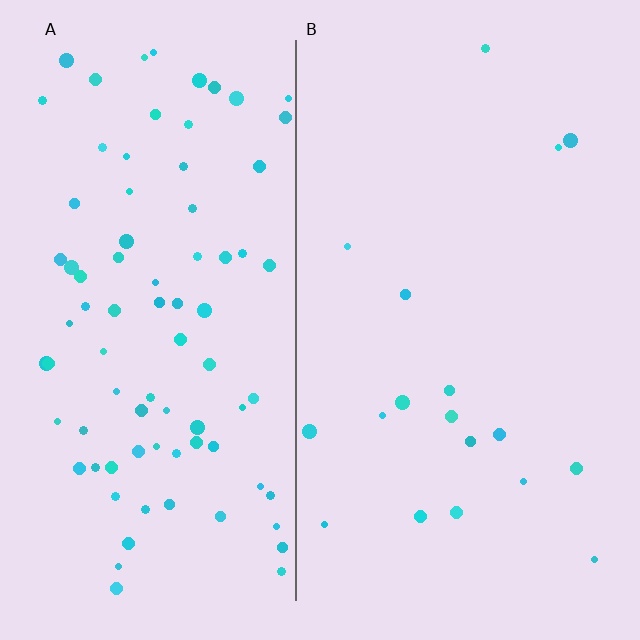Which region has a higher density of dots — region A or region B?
A (the left).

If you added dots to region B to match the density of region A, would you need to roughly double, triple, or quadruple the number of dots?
Approximately quadruple.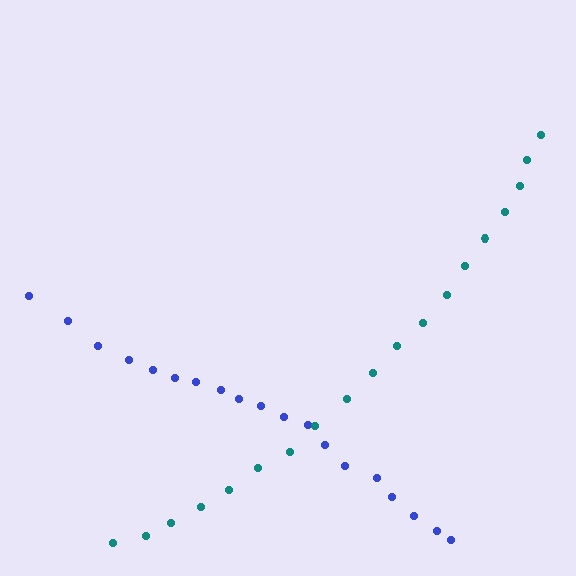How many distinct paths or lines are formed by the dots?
There are 2 distinct paths.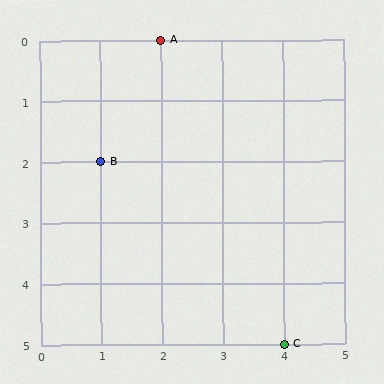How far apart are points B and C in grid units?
Points B and C are 3 columns and 3 rows apart (about 4.2 grid units diagonally).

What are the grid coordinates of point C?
Point C is at grid coordinates (4, 5).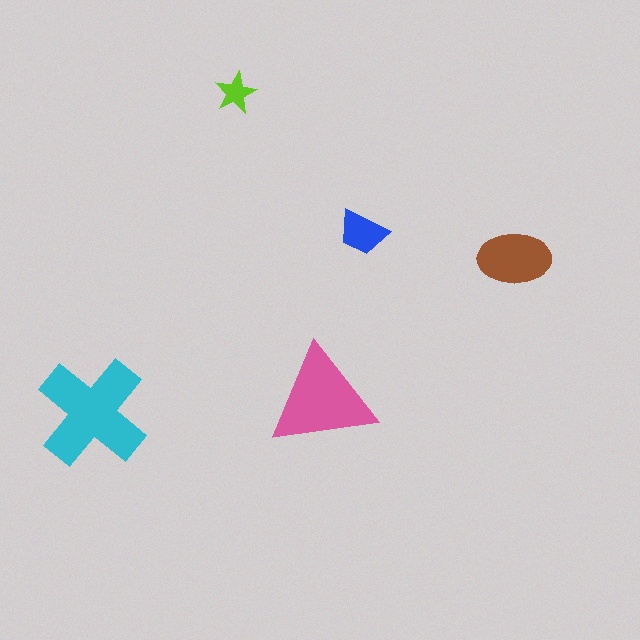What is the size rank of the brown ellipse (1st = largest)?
3rd.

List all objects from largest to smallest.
The cyan cross, the pink triangle, the brown ellipse, the blue trapezoid, the lime star.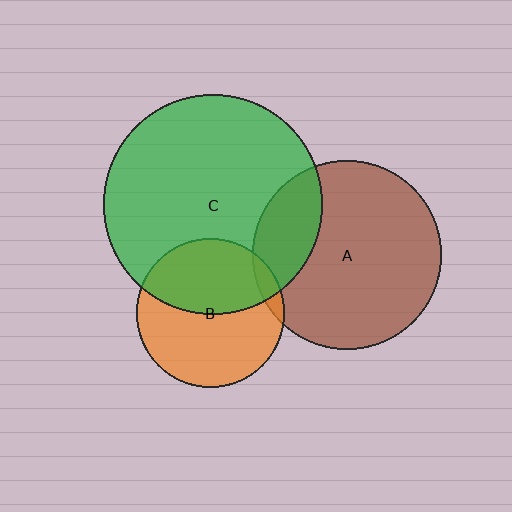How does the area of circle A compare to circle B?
Approximately 1.6 times.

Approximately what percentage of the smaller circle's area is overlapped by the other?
Approximately 45%.